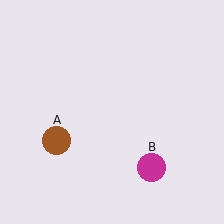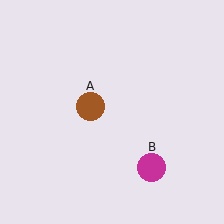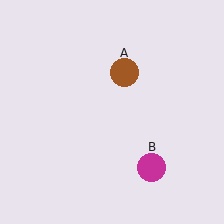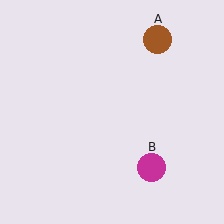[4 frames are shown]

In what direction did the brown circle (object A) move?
The brown circle (object A) moved up and to the right.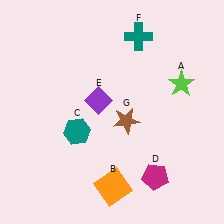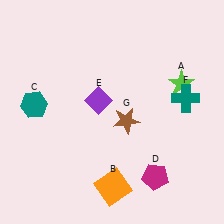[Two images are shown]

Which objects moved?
The objects that moved are: the teal hexagon (C), the teal cross (F).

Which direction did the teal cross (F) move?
The teal cross (F) moved down.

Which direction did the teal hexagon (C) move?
The teal hexagon (C) moved left.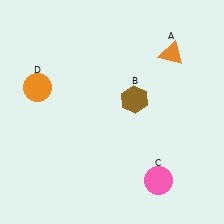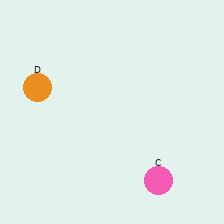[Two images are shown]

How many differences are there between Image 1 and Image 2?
There are 2 differences between the two images.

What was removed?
The brown hexagon (B), the orange triangle (A) were removed in Image 2.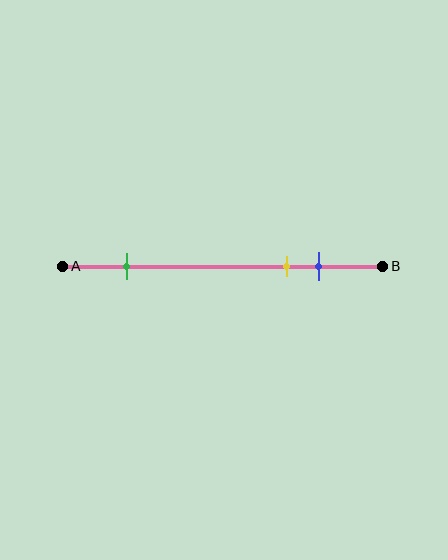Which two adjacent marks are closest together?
The yellow and blue marks are the closest adjacent pair.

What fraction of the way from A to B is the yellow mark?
The yellow mark is approximately 70% (0.7) of the way from A to B.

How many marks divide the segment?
There are 3 marks dividing the segment.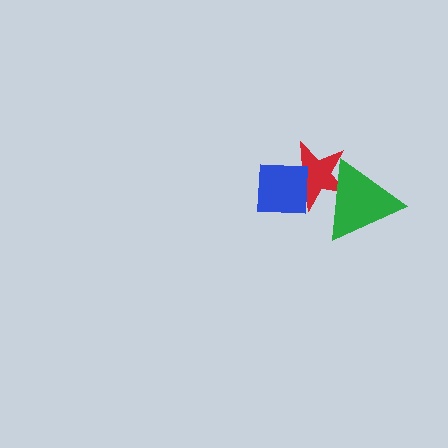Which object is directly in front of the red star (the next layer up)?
The blue square is directly in front of the red star.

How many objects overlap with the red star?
2 objects overlap with the red star.